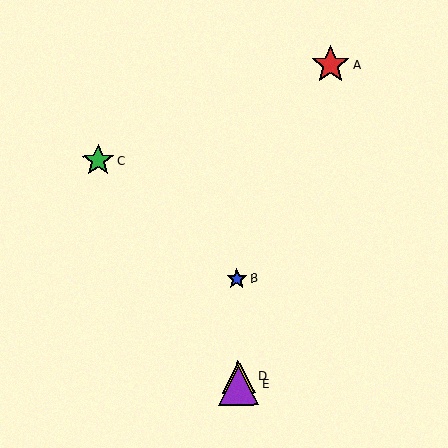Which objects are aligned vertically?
Objects B, D, E are aligned vertically.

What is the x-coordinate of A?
Object A is at x≈331.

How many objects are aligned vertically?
3 objects (B, D, E) are aligned vertically.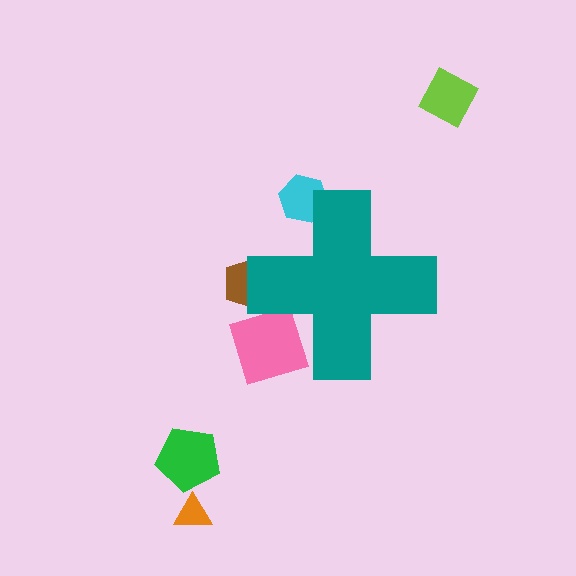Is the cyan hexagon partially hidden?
Yes, the cyan hexagon is partially hidden behind the teal cross.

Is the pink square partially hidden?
Yes, the pink square is partially hidden behind the teal cross.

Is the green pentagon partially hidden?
No, the green pentagon is fully visible.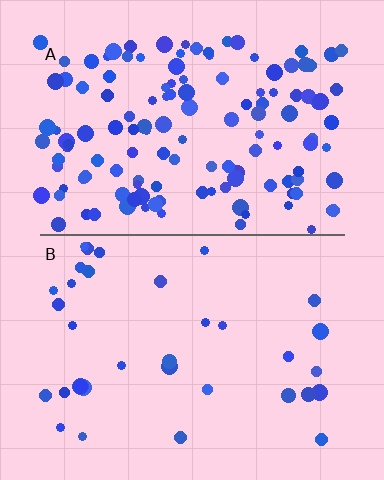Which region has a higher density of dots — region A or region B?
A (the top).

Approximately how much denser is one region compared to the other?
Approximately 3.8× — region A over region B.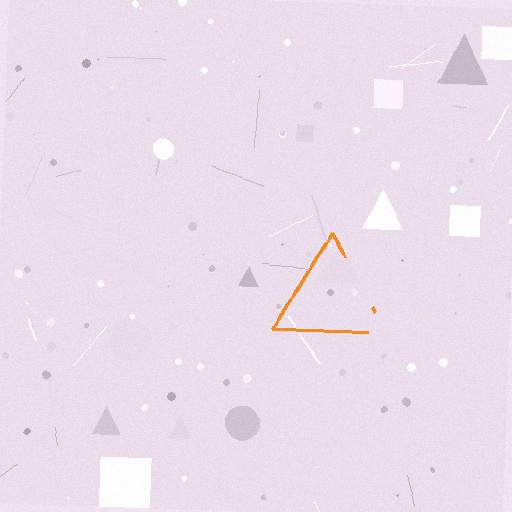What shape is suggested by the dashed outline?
The dashed outline suggests a triangle.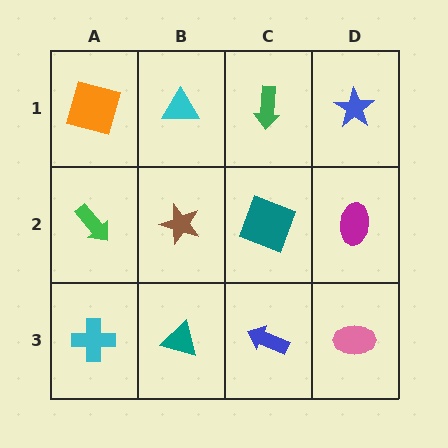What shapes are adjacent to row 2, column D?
A blue star (row 1, column D), a pink ellipse (row 3, column D), a teal square (row 2, column C).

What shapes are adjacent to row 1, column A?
A green arrow (row 2, column A), a cyan triangle (row 1, column B).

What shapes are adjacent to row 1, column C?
A teal square (row 2, column C), a cyan triangle (row 1, column B), a blue star (row 1, column D).